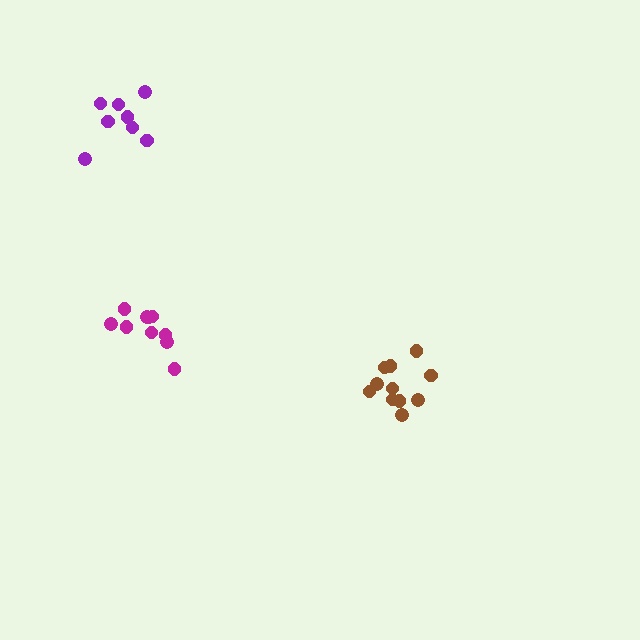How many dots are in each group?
Group 1: 11 dots, Group 2: 10 dots, Group 3: 8 dots (29 total).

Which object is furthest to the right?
The brown cluster is rightmost.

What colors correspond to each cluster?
The clusters are colored: brown, magenta, purple.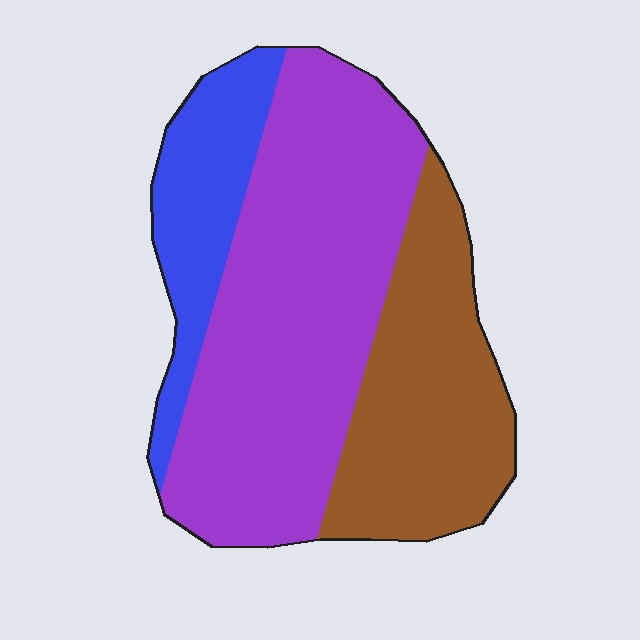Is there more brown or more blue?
Brown.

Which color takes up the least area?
Blue, at roughly 15%.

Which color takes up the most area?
Purple, at roughly 55%.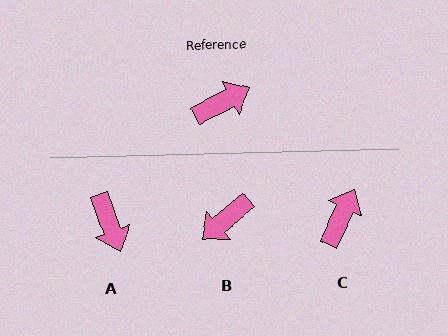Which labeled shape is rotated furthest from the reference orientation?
B, about 167 degrees away.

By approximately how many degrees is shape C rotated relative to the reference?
Approximately 37 degrees counter-clockwise.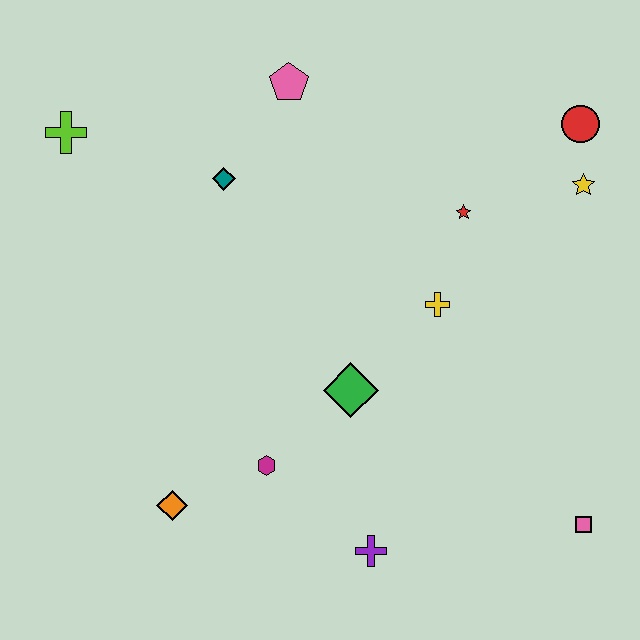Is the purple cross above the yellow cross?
No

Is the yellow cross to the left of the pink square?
Yes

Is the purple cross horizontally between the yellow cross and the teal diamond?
Yes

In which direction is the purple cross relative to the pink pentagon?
The purple cross is below the pink pentagon.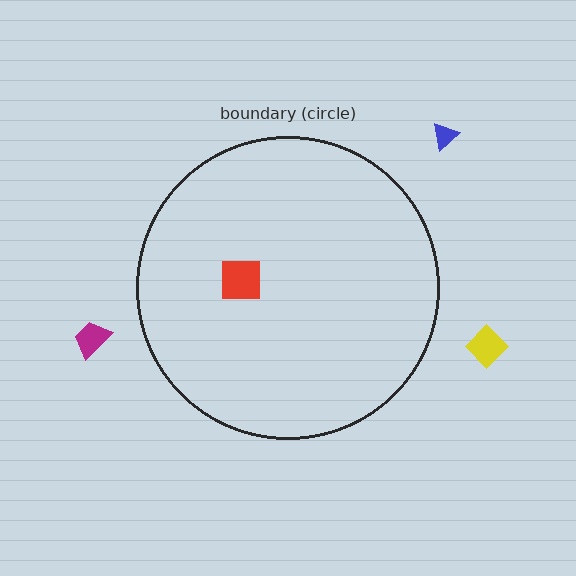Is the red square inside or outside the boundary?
Inside.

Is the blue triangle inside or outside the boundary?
Outside.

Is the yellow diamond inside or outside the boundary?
Outside.